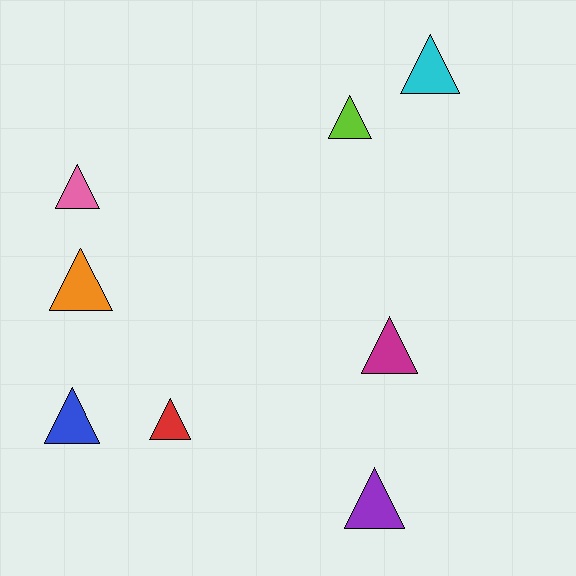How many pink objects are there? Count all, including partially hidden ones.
There is 1 pink object.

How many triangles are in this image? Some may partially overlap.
There are 8 triangles.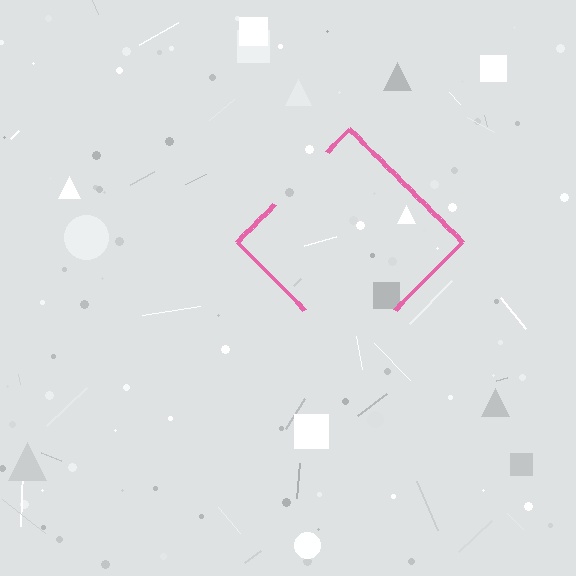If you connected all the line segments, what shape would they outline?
They would outline a diamond.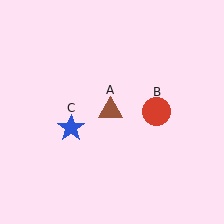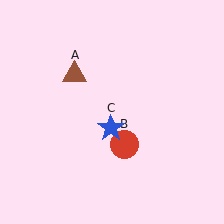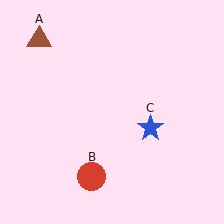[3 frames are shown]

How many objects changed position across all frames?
3 objects changed position: brown triangle (object A), red circle (object B), blue star (object C).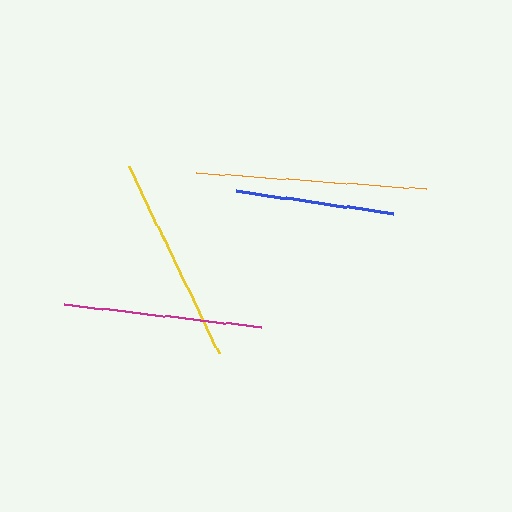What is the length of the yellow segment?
The yellow segment is approximately 208 pixels long.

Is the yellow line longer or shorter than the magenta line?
The yellow line is longer than the magenta line.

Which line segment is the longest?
The orange line is the longest at approximately 231 pixels.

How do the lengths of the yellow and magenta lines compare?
The yellow and magenta lines are approximately the same length.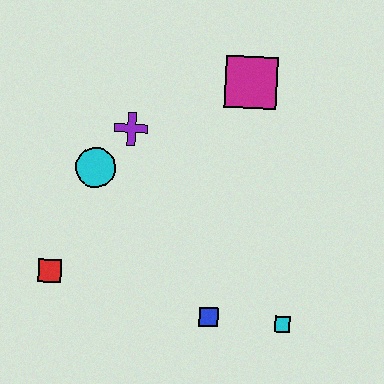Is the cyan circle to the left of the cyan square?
Yes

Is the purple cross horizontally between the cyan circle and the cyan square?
Yes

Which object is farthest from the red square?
The magenta square is farthest from the red square.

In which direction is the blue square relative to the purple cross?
The blue square is below the purple cross.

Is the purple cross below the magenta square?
Yes